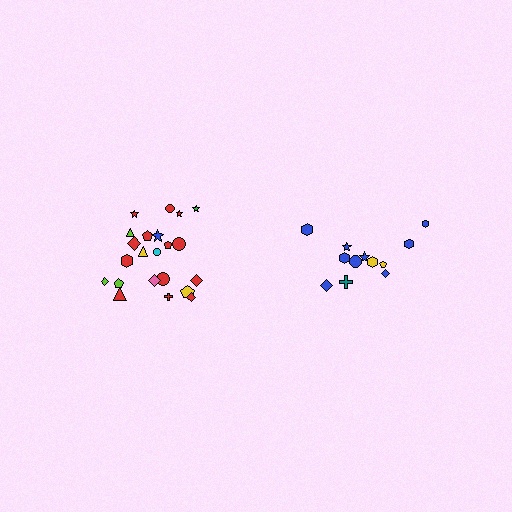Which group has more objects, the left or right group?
The left group.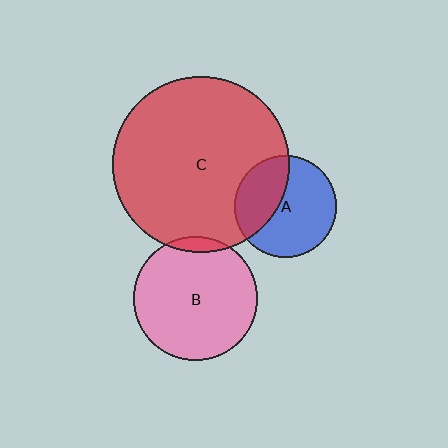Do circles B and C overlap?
Yes.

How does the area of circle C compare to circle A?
Approximately 3.0 times.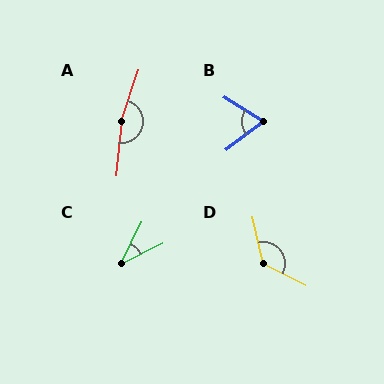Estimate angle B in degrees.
Approximately 69 degrees.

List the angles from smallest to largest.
C (37°), B (69°), D (130°), A (168°).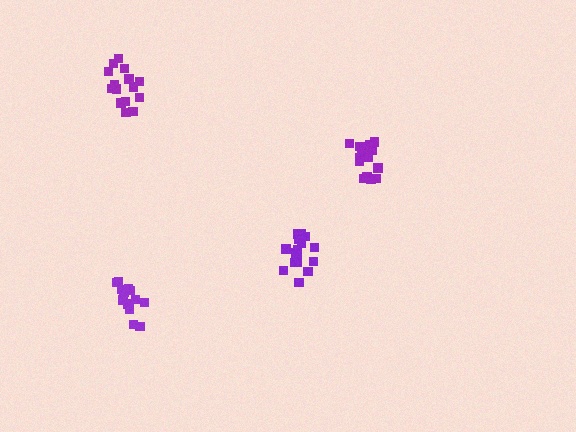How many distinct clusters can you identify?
There are 4 distinct clusters.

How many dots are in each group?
Group 1: 15 dots, Group 2: 16 dots, Group 3: 15 dots, Group 4: 13 dots (59 total).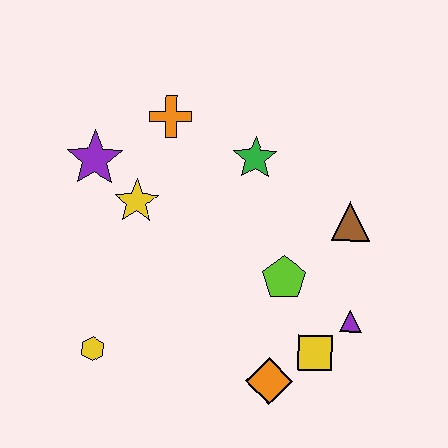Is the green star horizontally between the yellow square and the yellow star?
Yes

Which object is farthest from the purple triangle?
The purple star is farthest from the purple triangle.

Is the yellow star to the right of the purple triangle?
No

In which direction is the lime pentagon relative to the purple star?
The lime pentagon is to the right of the purple star.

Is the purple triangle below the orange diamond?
No